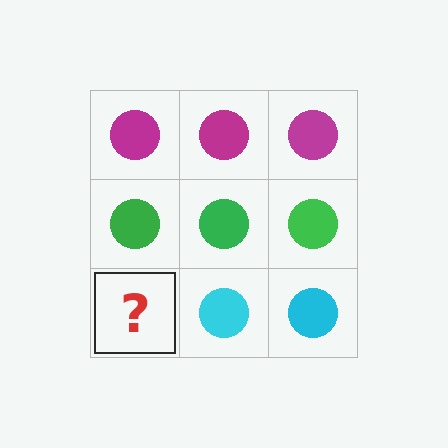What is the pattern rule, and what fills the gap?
The rule is that each row has a consistent color. The gap should be filled with a cyan circle.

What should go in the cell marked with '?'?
The missing cell should contain a cyan circle.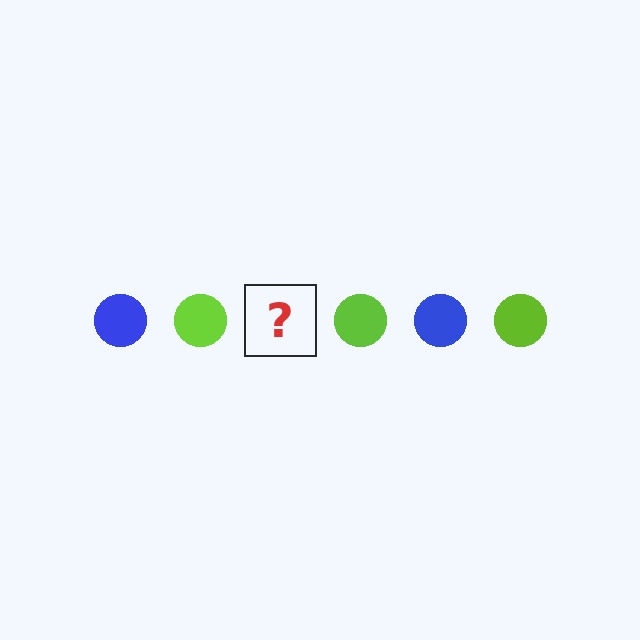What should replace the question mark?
The question mark should be replaced with a blue circle.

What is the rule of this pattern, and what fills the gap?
The rule is that the pattern cycles through blue, lime circles. The gap should be filled with a blue circle.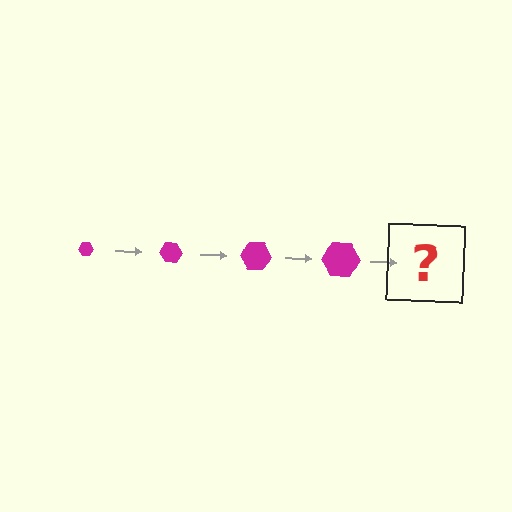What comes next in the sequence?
The next element should be a magenta hexagon, larger than the previous one.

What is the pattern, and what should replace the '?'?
The pattern is that the hexagon gets progressively larger each step. The '?' should be a magenta hexagon, larger than the previous one.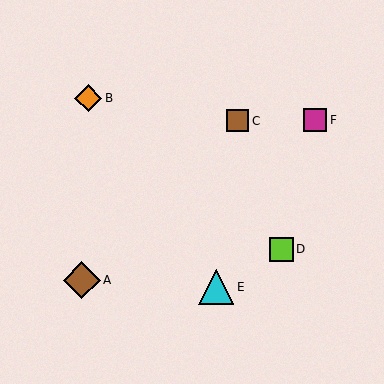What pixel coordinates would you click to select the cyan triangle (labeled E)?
Click at (216, 287) to select the cyan triangle E.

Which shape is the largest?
The brown diamond (labeled A) is the largest.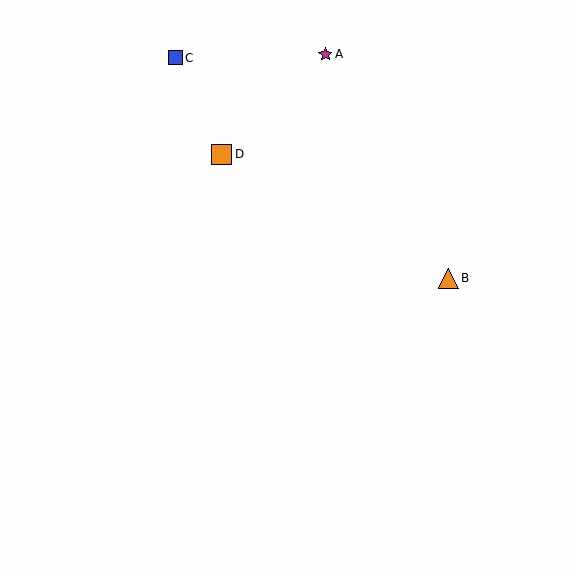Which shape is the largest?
The orange triangle (labeled B) is the largest.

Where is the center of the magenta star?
The center of the magenta star is at (325, 54).